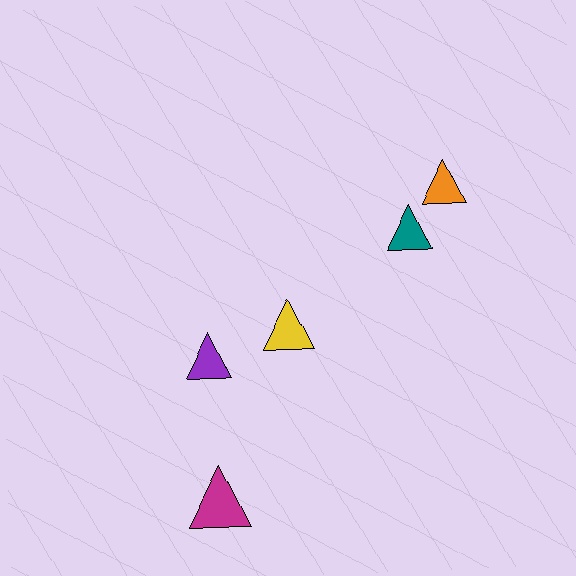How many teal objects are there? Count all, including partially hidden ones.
There is 1 teal object.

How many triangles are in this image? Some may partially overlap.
There are 5 triangles.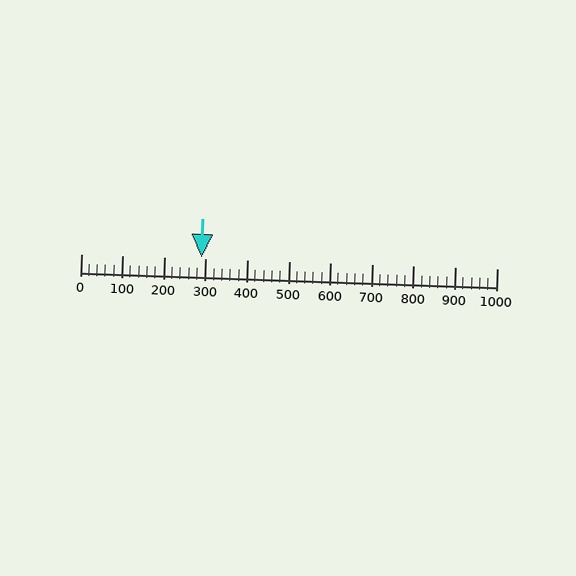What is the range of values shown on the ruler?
The ruler shows values from 0 to 1000.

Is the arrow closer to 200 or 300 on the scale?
The arrow is closer to 300.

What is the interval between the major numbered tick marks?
The major tick marks are spaced 100 units apart.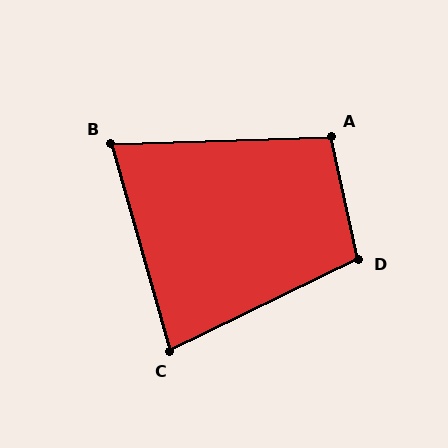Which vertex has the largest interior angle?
D, at approximately 104 degrees.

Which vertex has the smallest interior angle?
B, at approximately 76 degrees.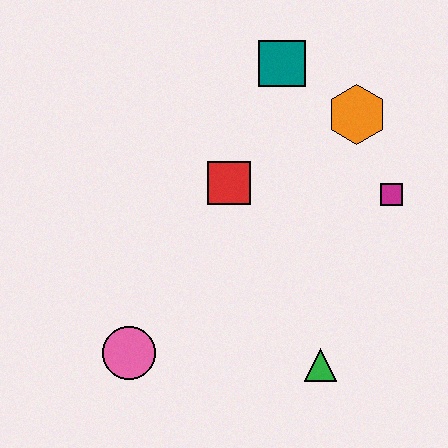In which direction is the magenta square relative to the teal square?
The magenta square is below the teal square.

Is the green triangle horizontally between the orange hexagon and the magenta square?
No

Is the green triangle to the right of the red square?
Yes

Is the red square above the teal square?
No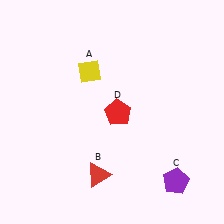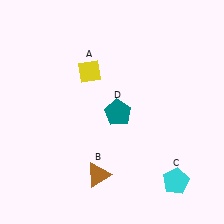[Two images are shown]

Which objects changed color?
B changed from red to brown. C changed from purple to cyan. D changed from red to teal.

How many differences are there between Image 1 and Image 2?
There are 3 differences between the two images.